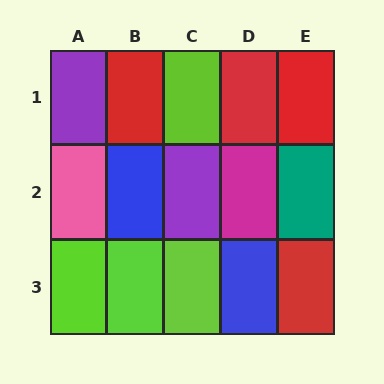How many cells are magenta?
1 cell is magenta.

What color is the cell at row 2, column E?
Teal.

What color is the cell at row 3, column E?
Red.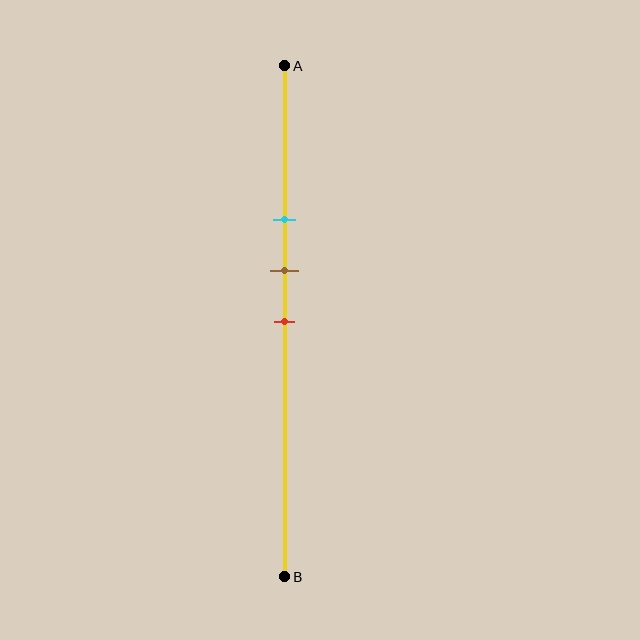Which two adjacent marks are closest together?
The brown and red marks are the closest adjacent pair.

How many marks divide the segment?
There are 3 marks dividing the segment.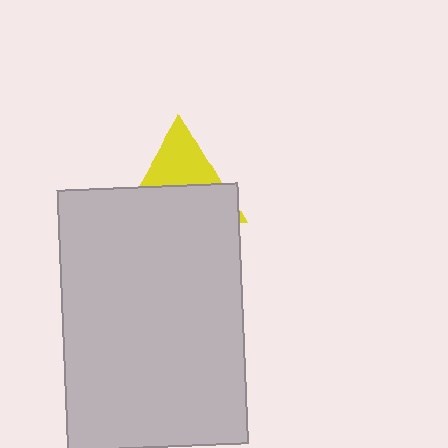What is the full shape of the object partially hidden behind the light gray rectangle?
The partially hidden object is a yellow triangle.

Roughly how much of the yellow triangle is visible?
A small part of it is visible (roughly 42%).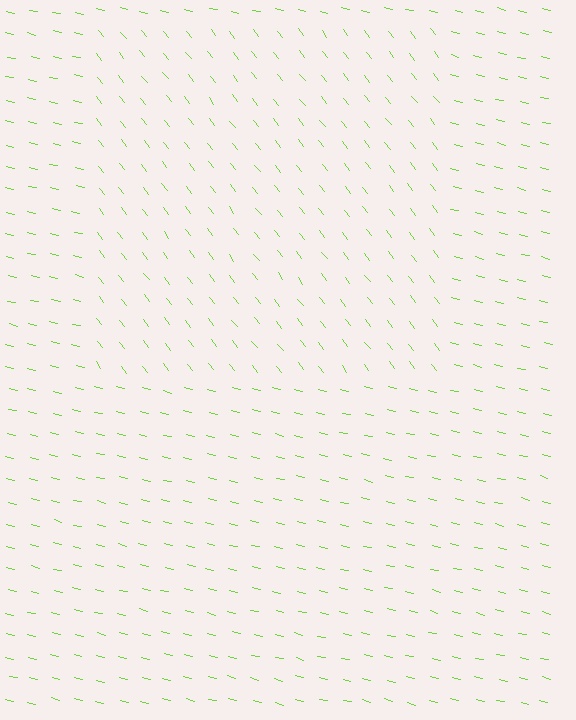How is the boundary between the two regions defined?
The boundary is defined purely by a change in line orientation (approximately 39 degrees difference). All lines are the same color and thickness.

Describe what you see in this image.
The image is filled with small lime line segments. A rectangle region in the image has lines oriented differently from the surrounding lines, creating a visible texture boundary.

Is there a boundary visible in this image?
Yes, there is a texture boundary formed by a change in line orientation.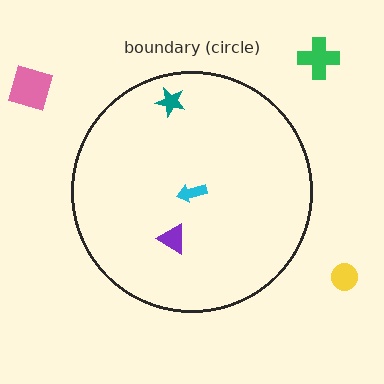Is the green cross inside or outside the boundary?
Outside.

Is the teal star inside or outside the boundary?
Inside.